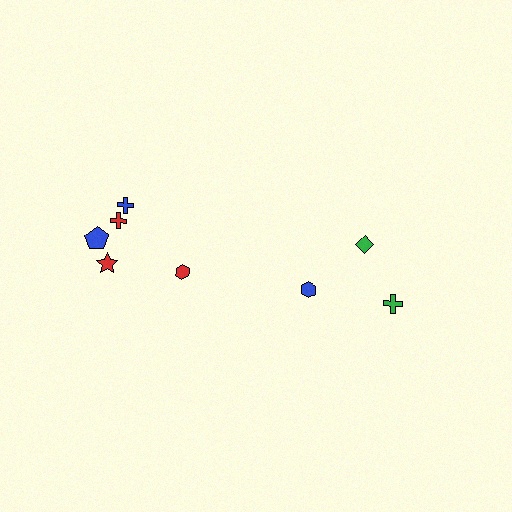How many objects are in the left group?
There are 5 objects.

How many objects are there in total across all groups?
There are 8 objects.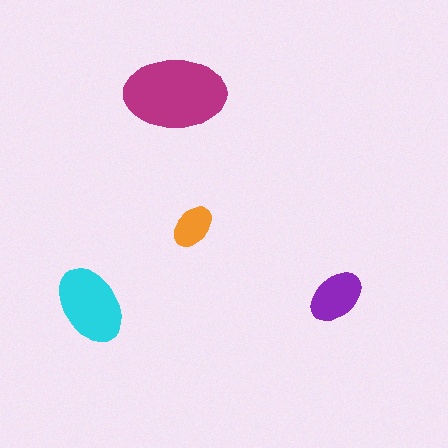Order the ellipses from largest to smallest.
the magenta one, the cyan one, the purple one, the orange one.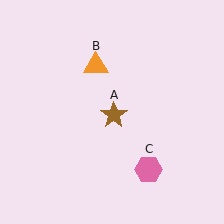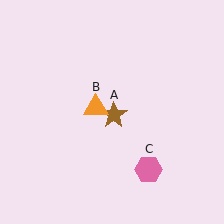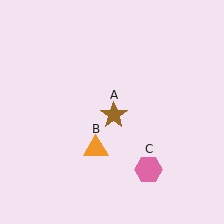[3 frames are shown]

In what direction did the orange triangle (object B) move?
The orange triangle (object B) moved down.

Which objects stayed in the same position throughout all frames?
Brown star (object A) and pink hexagon (object C) remained stationary.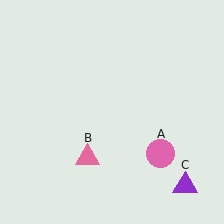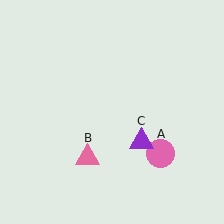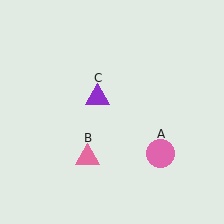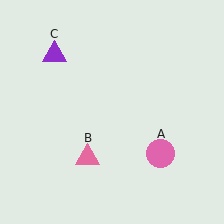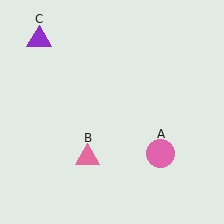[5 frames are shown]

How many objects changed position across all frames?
1 object changed position: purple triangle (object C).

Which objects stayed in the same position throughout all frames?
Pink circle (object A) and pink triangle (object B) remained stationary.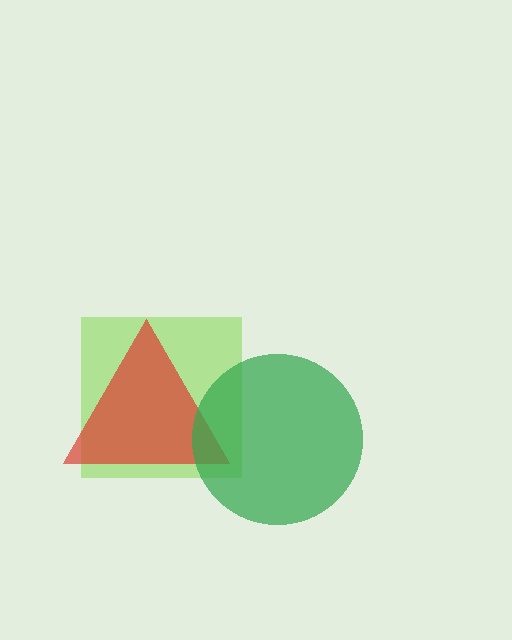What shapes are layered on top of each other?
The layered shapes are: a lime square, a red triangle, a green circle.